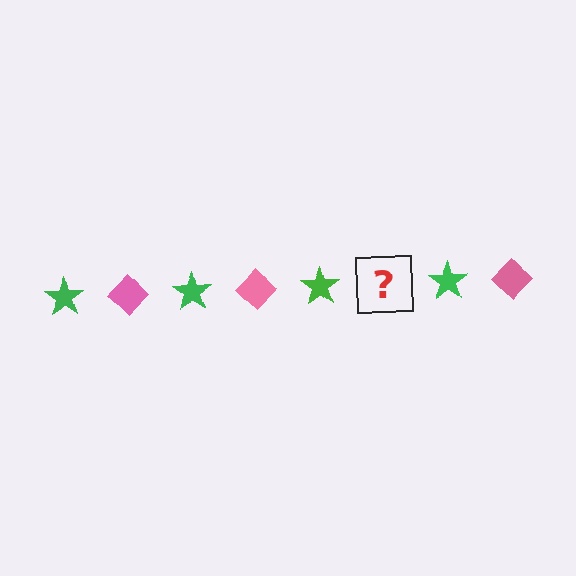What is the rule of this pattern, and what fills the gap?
The rule is that the pattern alternates between green star and pink diamond. The gap should be filled with a pink diamond.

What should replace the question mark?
The question mark should be replaced with a pink diamond.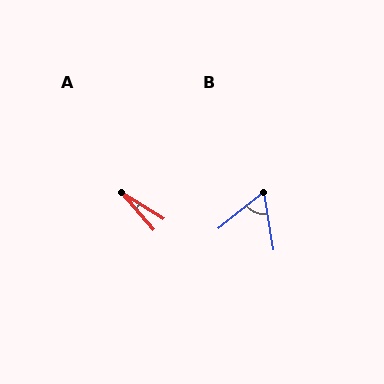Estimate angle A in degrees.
Approximately 17 degrees.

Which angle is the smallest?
A, at approximately 17 degrees.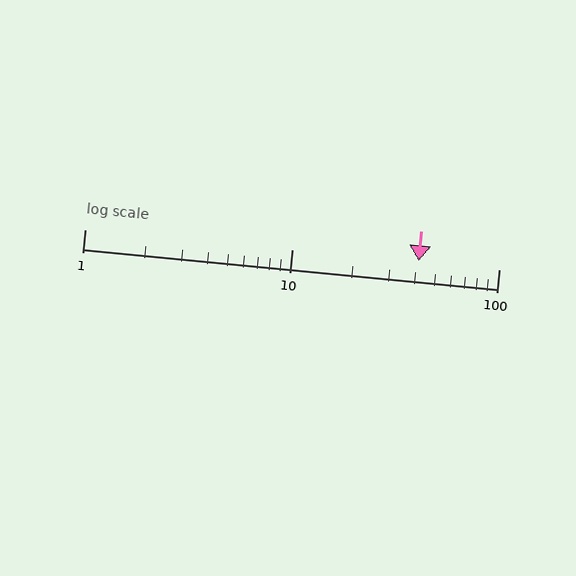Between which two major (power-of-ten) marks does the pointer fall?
The pointer is between 10 and 100.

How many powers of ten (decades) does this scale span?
The scale spans 2 decades, from 1 to 100.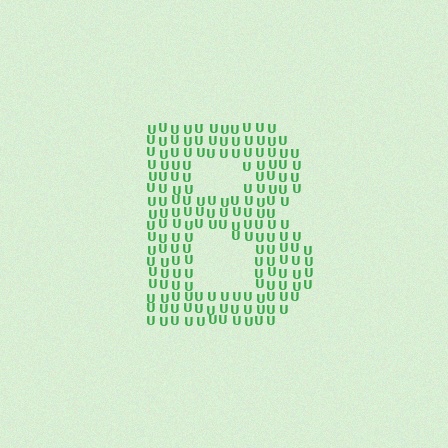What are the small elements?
The small elements are letter U's.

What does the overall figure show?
The overall figure shows the letter B.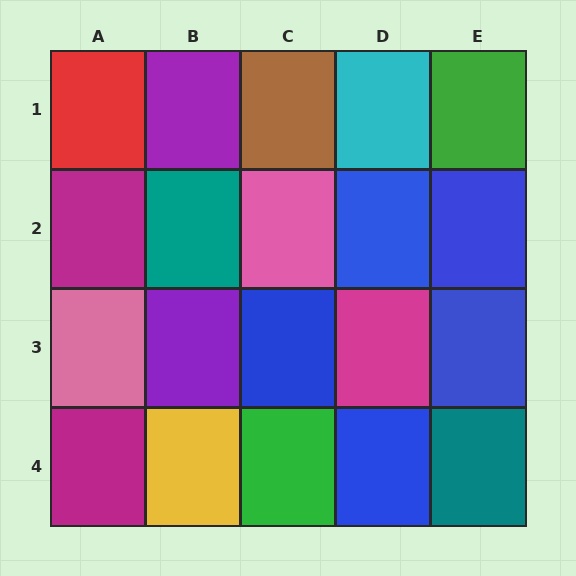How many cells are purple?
2 cells are purple.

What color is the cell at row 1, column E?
Green.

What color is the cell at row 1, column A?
Red.